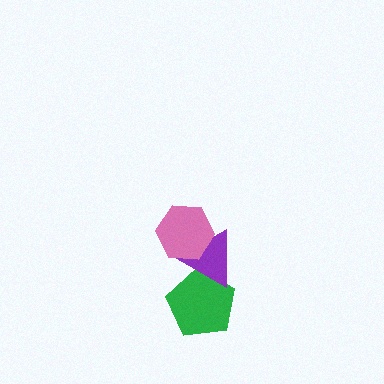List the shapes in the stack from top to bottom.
From top to bottom: the pink hexagon, the purple triangle, the green pentagon.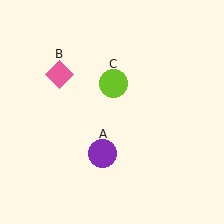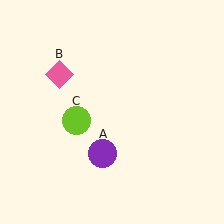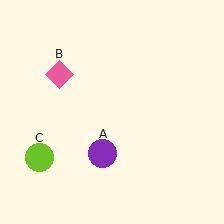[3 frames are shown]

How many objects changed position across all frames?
1 object changed position: lime circle (object C).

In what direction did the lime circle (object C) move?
The lime circle (object C) moved down and to the left.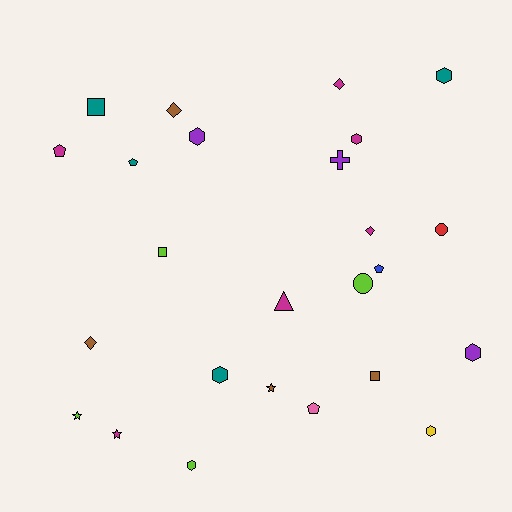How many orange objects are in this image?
There are no orange objects.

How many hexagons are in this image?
There are 7 hexagons.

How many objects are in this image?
There are 25 objects.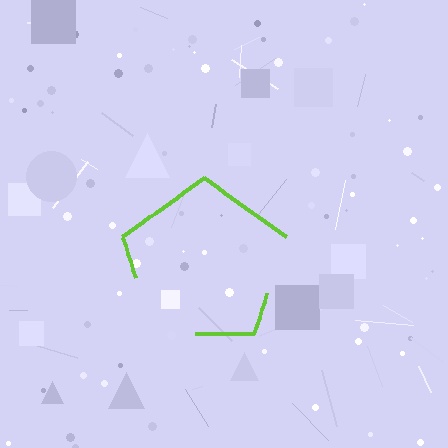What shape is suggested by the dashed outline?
The dashed outline suggests a pentagon.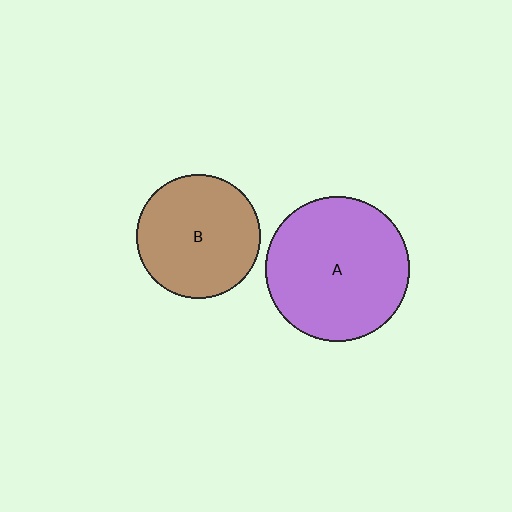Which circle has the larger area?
Circle A (purple).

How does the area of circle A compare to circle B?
Approximately 1.4 times.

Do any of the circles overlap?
No, none of the circles overlap.